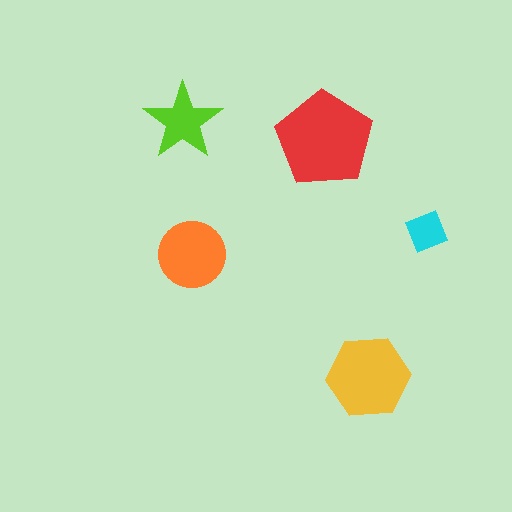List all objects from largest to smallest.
The red pentagon, the yellow hexagon, the orange circle, the lime star, the cyan diamond.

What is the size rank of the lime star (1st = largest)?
4th.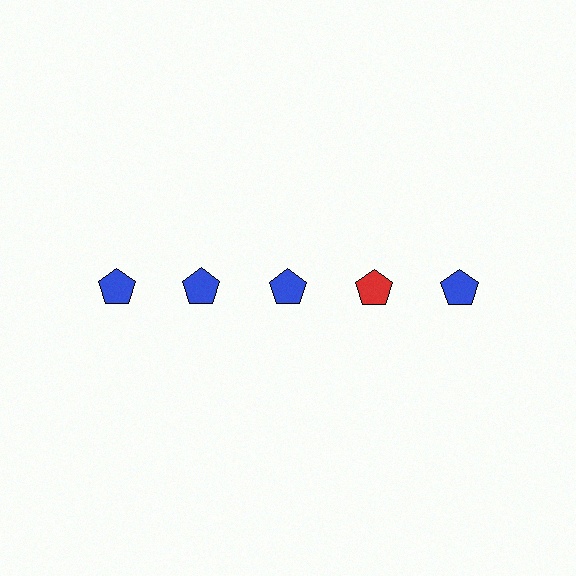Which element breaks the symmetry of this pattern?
The red pentagon in the top row, second from right column breaks the symmetry. All other shapes are blue pentagons.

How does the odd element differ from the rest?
It has a different color: red instead of blue.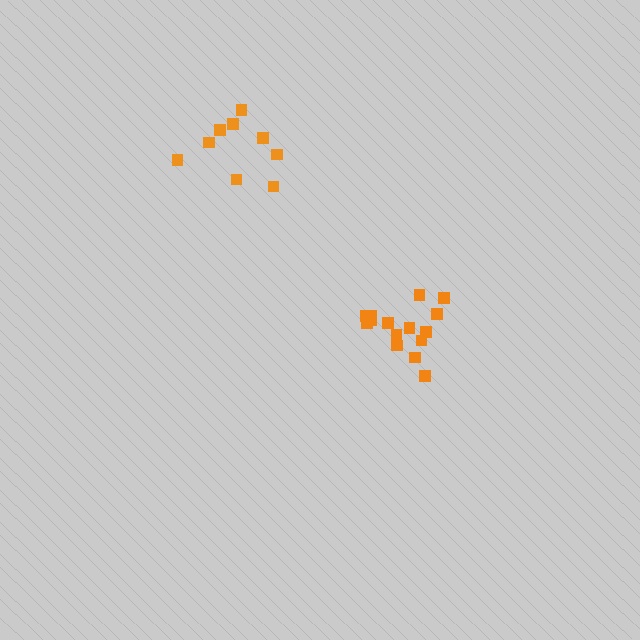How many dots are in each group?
Group 1: 15 dots, Group 2: 9 dots (24 total).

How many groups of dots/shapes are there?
There are 2 groups.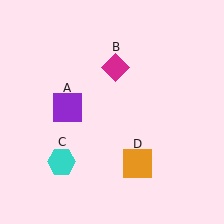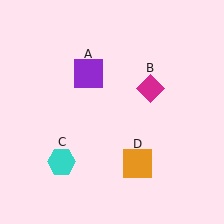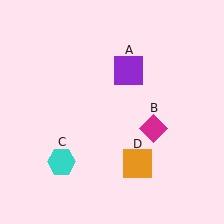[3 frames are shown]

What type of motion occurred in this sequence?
The purple square (object A), magenta diamond (object B) rotated clockwise around the center of the scene.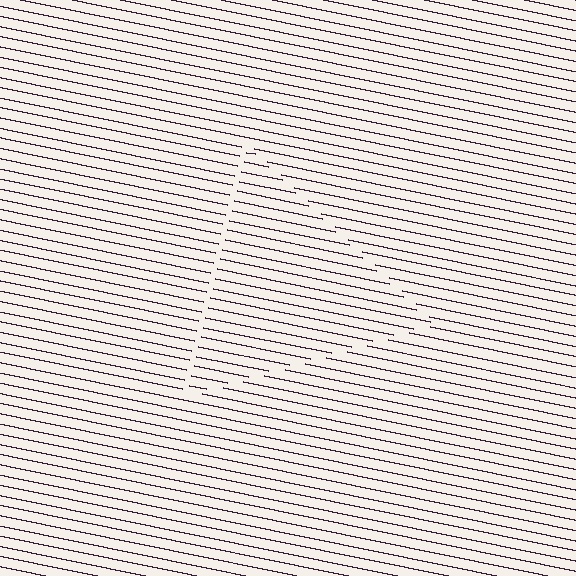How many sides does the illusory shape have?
3 sides — the line-ends trace a triangle.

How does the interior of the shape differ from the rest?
The interior of the shape contains the same grating, shifted by half a period — the contour is defined by the phase discontinuity where line-ends from the inner and outer gratings abut.